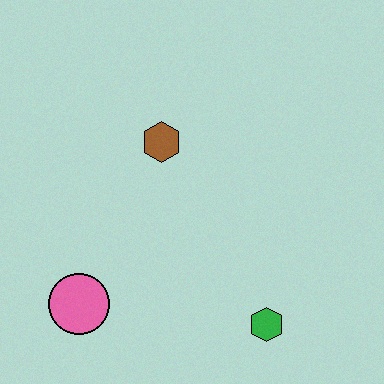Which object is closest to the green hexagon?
The pink circle is closest to the green hexagon.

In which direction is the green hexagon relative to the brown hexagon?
The green hexagon is below the brown hexagon.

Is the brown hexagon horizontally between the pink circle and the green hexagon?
Yes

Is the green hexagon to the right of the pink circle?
Yes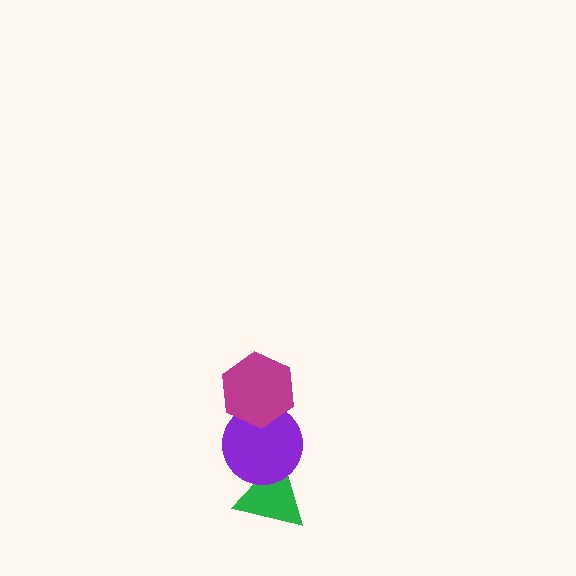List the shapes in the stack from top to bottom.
From top to bottom: the magenta hexagon, the purple circle, the green triangle.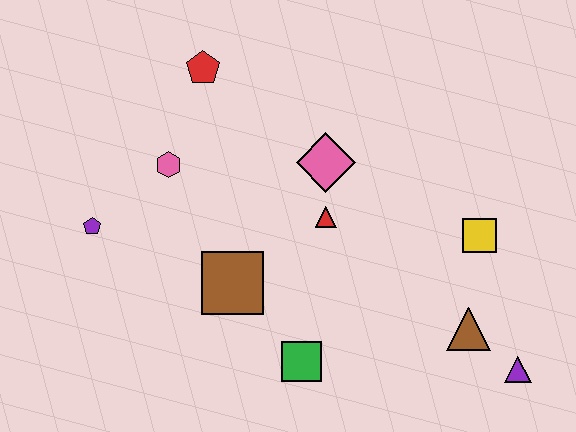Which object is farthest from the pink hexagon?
The purple triangle is farthest from the pink hexagon.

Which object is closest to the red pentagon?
The pink hexagon is closest to the red pentagon.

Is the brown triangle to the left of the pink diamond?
No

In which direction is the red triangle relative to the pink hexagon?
The red triangle is to the right of the pink hexagon.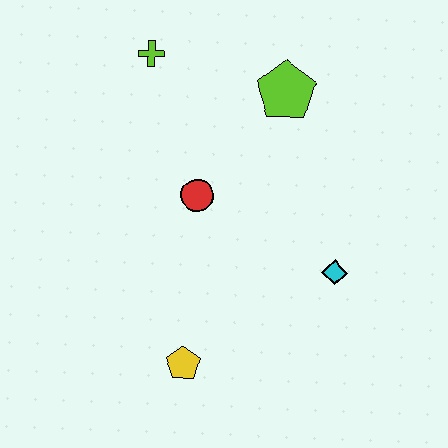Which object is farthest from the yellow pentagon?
The lime cross is farthest from the yellow pentagon.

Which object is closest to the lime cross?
The lime pentagon is closest to the lime cross.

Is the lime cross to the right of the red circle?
No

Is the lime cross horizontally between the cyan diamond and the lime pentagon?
No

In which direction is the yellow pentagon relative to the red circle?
The yellow pentagon is below the red circle.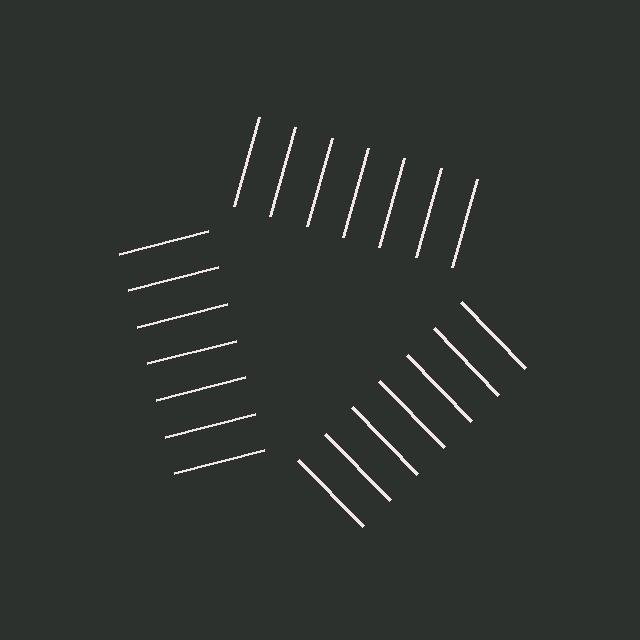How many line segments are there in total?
21 — 7 along each of the 3 edges.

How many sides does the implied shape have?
3 sides — the line-ends trace a triangle.